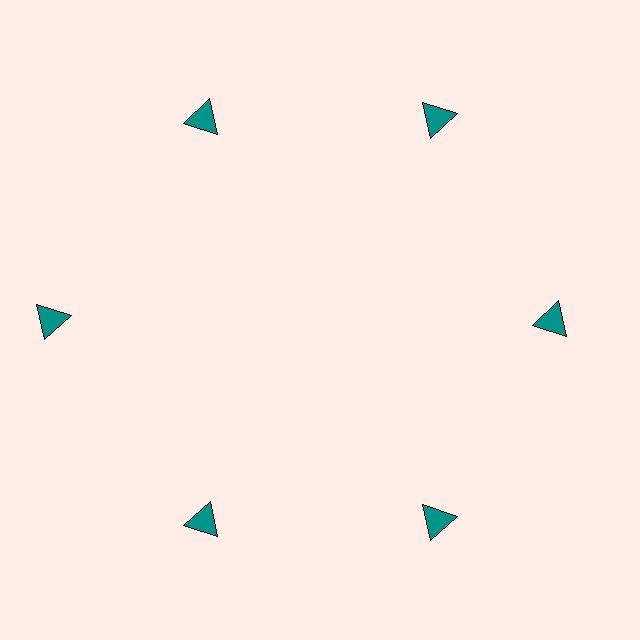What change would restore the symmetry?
The symmetry would be restored by moving it inward, back onto the ring so that all 6 triangles sit at equal angles and equal distance from the center.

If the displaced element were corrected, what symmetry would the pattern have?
It would have 6-fold rotational symmetry — the pattern would map onto itself every 60 degrees.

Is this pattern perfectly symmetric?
No. The 6 teal triangles are arranged in a ring, but one element near the 9 o'clock position is pushed outward from the center, breaking the 6-fold rotational symmetry.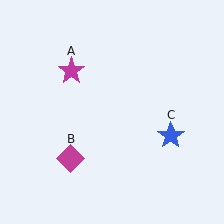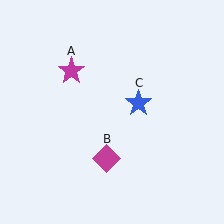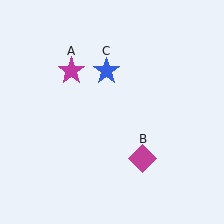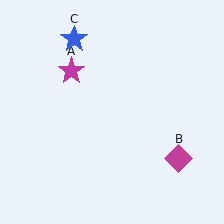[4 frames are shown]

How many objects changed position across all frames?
2 objects changed position: magenta diamond (object B), blue star (object C).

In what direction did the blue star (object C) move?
The blue star (object C) moved up and to the left.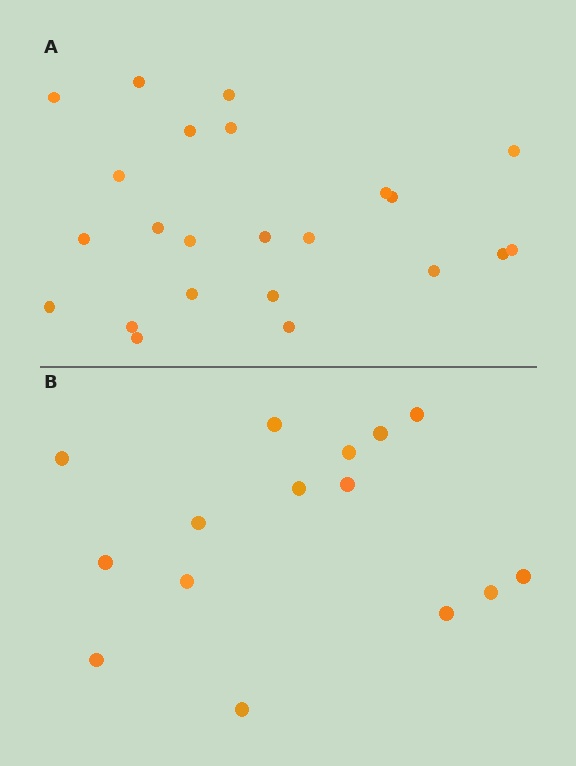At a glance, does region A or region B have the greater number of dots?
Region A (the top region) has more dots.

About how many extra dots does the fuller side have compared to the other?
Region A has roughly 8 or so more dots than region B.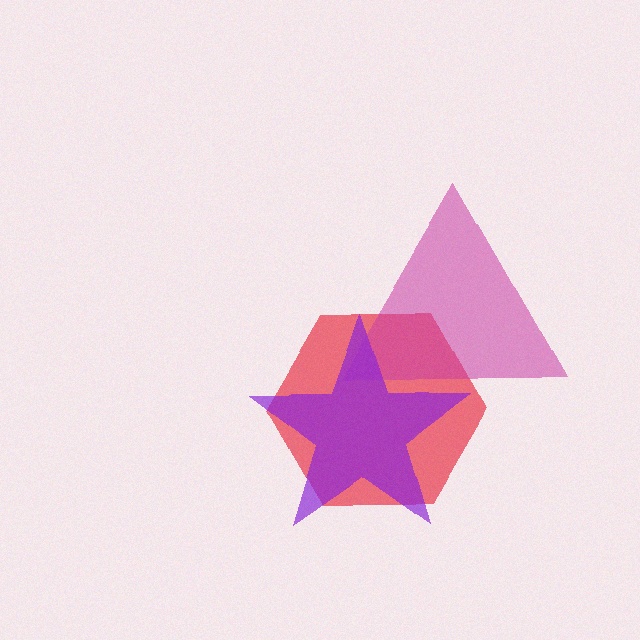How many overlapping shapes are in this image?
There are 3 overlapping shapes in the image.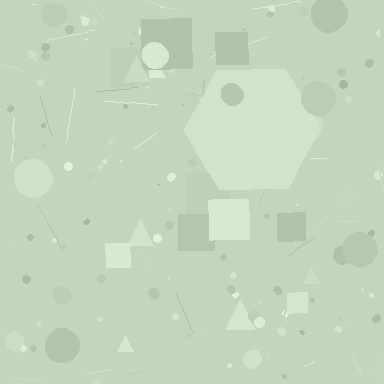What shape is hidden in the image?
A hexagon is hidden in the image.